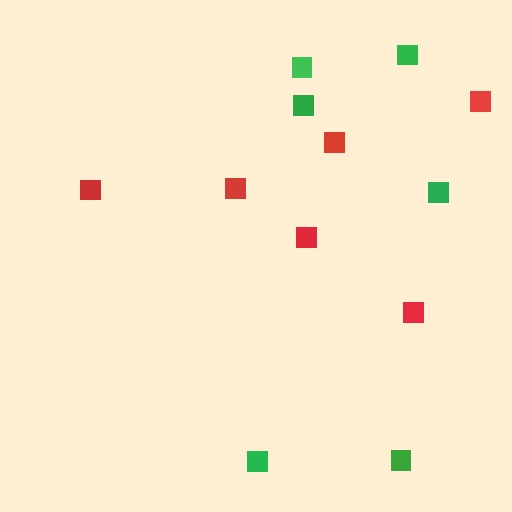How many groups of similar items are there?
There are 2 groups: one group of green squares (6) and one group of red squares (6).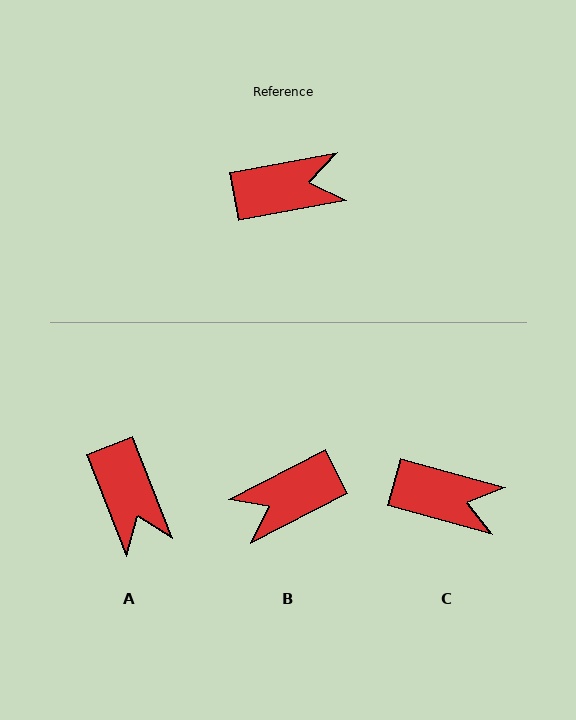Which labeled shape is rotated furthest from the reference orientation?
B, about 164 degrees away.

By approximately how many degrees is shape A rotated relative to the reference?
Approximately 80 degrees clockwise.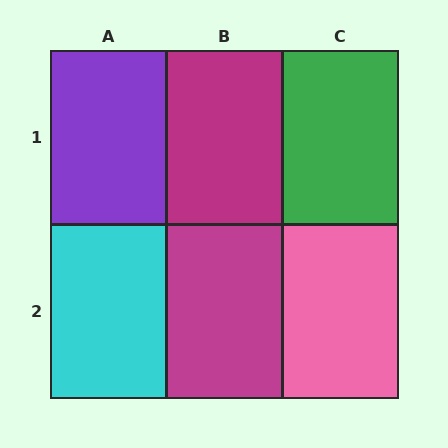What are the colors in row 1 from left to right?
Purple, magenta, green.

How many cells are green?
1 cell is green.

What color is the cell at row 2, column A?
Cyan.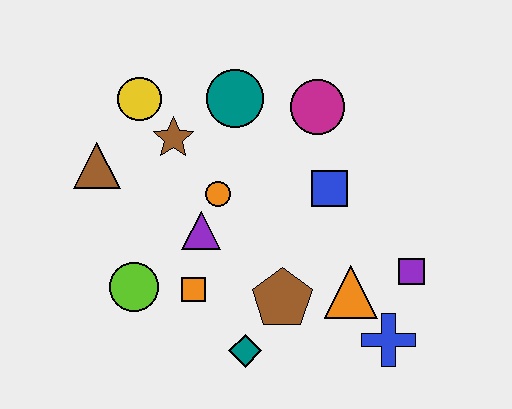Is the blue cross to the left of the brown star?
No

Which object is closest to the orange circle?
The purple triangle is closest to the orange circle.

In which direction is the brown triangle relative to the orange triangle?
The brown triangle is to the left of the orange triangle.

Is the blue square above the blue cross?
Yes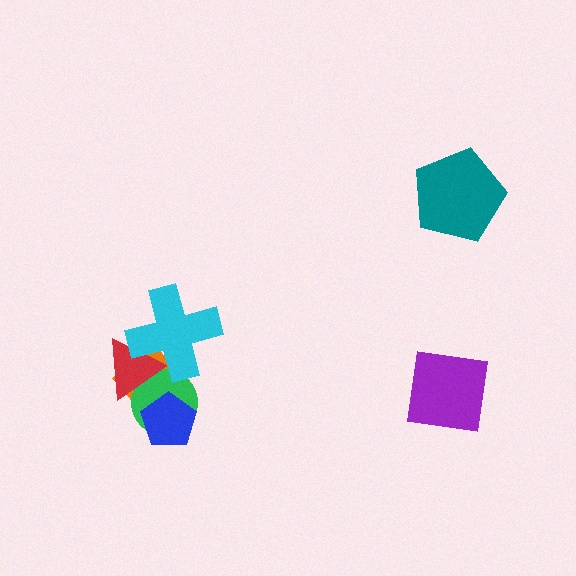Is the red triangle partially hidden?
Yes, it is partially covered by another shape.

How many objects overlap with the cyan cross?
3 objects overlap with the cyan cross.